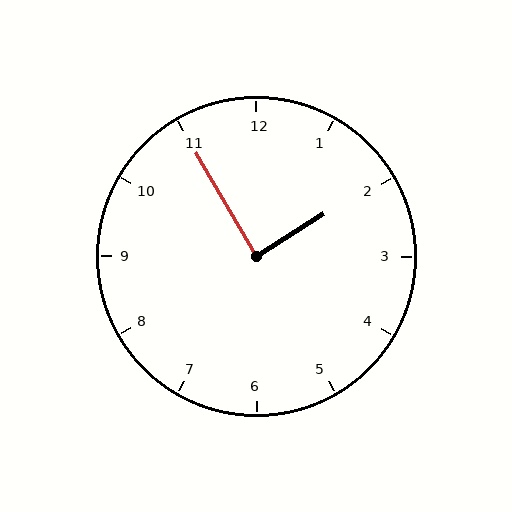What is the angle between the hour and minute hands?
Approximately 88 degrees.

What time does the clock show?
1:55.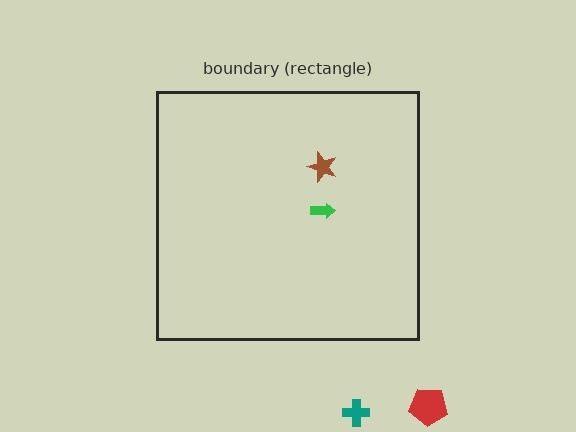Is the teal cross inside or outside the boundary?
Outside.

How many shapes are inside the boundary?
2 inside, 2 outside.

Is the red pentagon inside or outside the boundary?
Outside.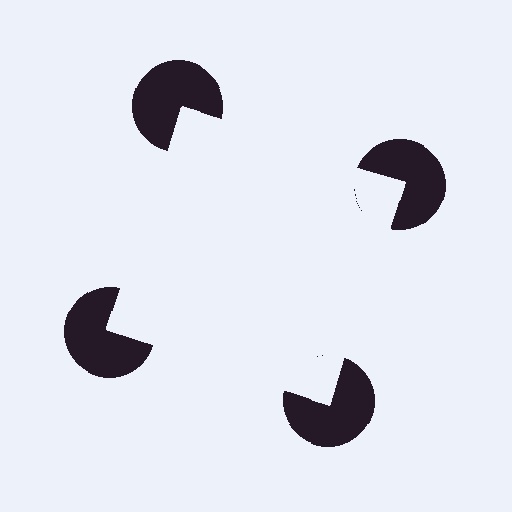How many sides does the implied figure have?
4 sides.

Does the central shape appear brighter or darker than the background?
It typically appears slightly brighter than the background, even though no actual brightness change is drawn.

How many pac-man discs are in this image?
There are 4 — one at each vertex of the illusory square.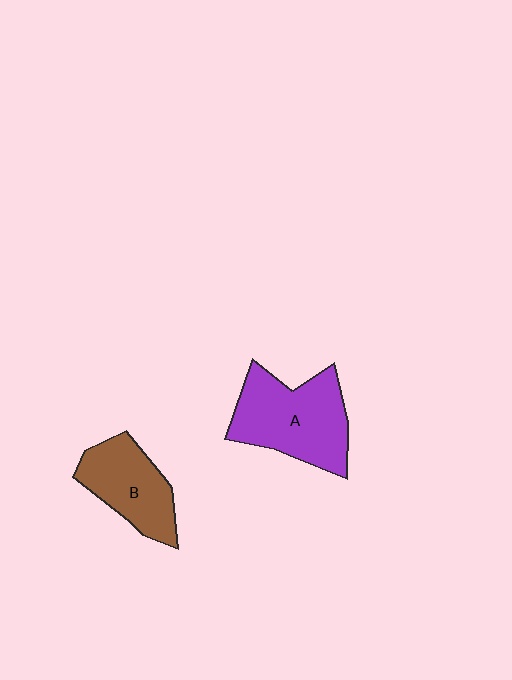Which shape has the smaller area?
Shape B (brown).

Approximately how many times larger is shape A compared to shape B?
Approximately 1.4 times.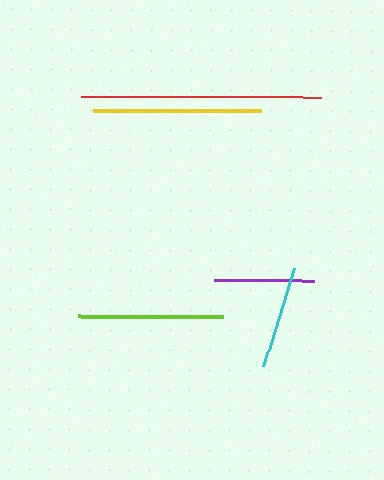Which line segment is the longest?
The red line is the longest at approximately 240 pixels.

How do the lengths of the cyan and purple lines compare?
The cyan and purple lines are approximately the same length.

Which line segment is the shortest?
The purple line is the shortest at approximately 99 pixels.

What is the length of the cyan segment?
The cyan segment is approximately 103 pixels long.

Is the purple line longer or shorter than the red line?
The red line is longer than the purple line.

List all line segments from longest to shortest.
From longest to shortest: red, yellow, lime, cyan, purple.